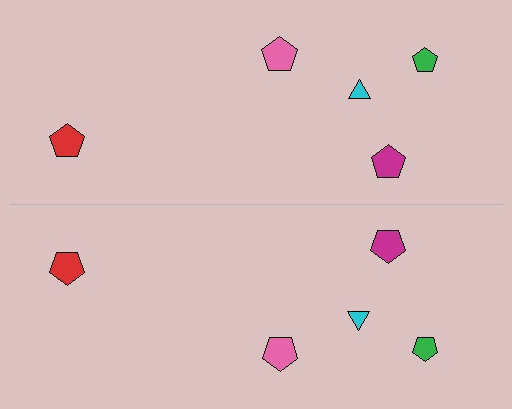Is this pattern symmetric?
Yes, this pattern has bilateral (reflection) symmetry.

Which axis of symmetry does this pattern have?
The pattern has a horizontal axis of symmetry running through the center of the image.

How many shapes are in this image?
There are 10 shapes in this image.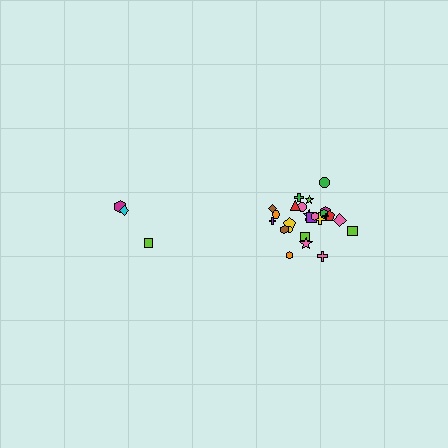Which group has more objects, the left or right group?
The right group.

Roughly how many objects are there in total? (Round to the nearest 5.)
Roughly 30 objects in total.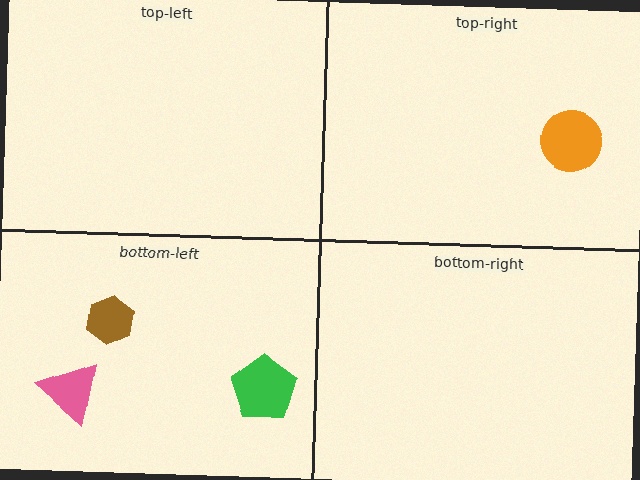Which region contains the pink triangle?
The bottom-left region.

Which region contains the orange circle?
The top-right region.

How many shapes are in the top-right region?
1.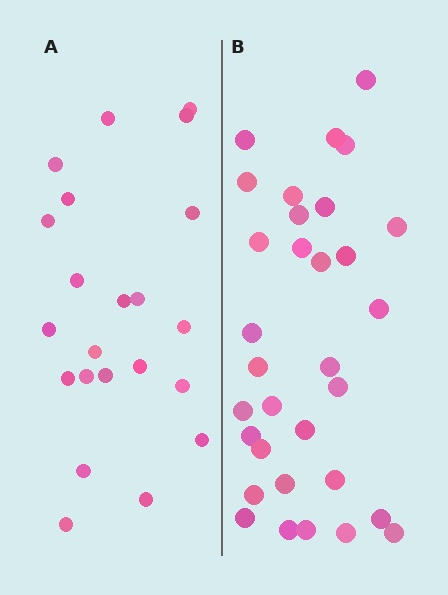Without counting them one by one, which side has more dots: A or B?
Region B (the right region) has more dots.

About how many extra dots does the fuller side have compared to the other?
Region B has roughly 10 or so more dots than region A.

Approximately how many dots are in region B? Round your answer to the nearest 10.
About 30 dots. (The exact count is 32, which rounds to 30.)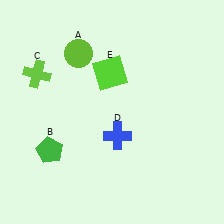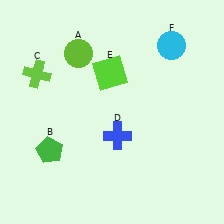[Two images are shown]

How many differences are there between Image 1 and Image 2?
There is 1 difference between the two images.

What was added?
A cyan circle (F) was added in Image 2.